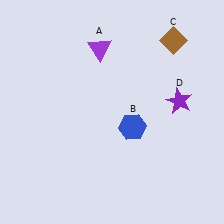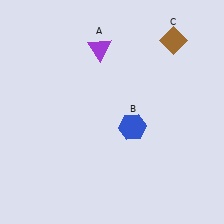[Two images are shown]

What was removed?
The purple star (D) was removed in Image 2.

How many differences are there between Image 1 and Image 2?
There is 1 difference between the two images.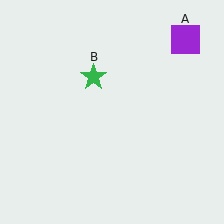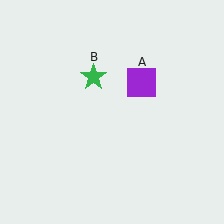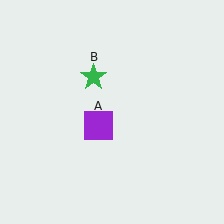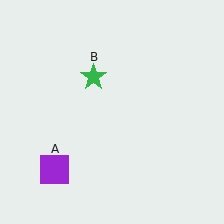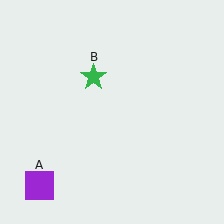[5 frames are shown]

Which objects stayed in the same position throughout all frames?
Green star (object B) remained stationary.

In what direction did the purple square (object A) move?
The purple square (object A) moved down and to the left.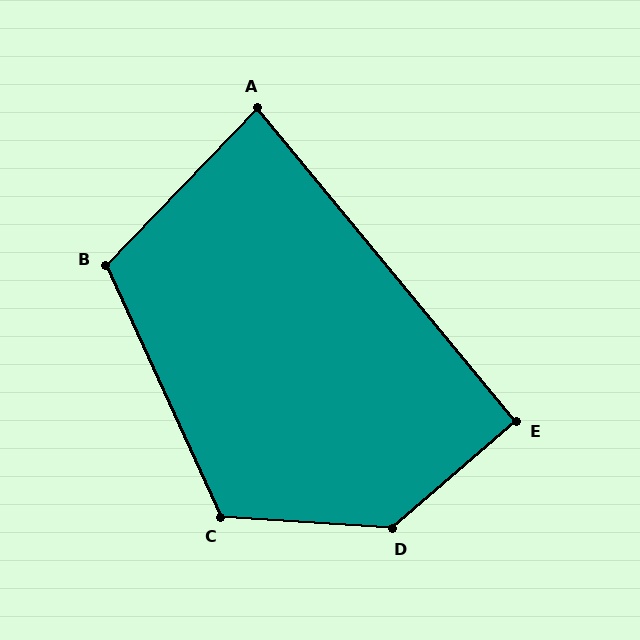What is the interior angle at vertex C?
Approximately 118 degrees (obtuse).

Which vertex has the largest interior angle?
D, at approximately 135 degrees.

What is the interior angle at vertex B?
Approximately 112 degrees (obtuse).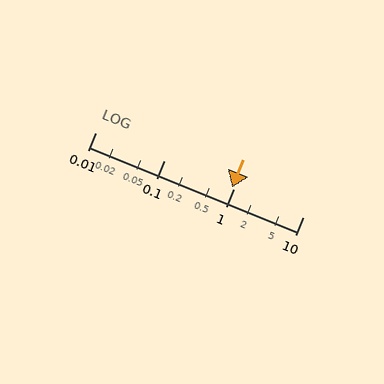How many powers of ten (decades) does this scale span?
The scale spans 3 decades, from 0.01 to 10.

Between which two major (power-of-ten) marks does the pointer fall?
The pointer is between 0.1 and 1.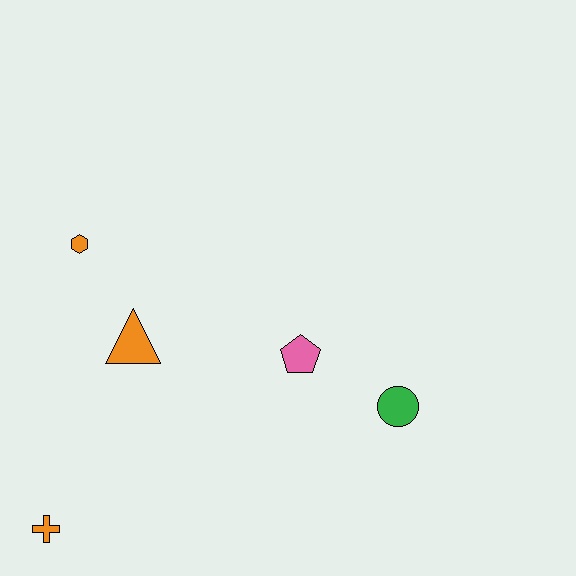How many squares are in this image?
There are no squares.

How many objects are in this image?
There are 5 objects.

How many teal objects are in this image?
There are no teal objects.